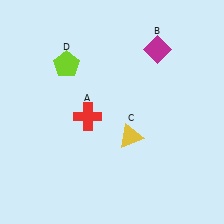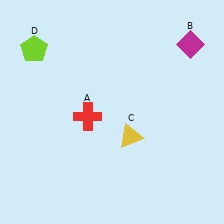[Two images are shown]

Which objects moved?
The objects that moved are: the magenta diamond (B), the lime pentagon (D).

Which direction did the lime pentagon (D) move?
The lime pentagon (D) moved left.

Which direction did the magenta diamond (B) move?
The magenta diamond (B) moved right.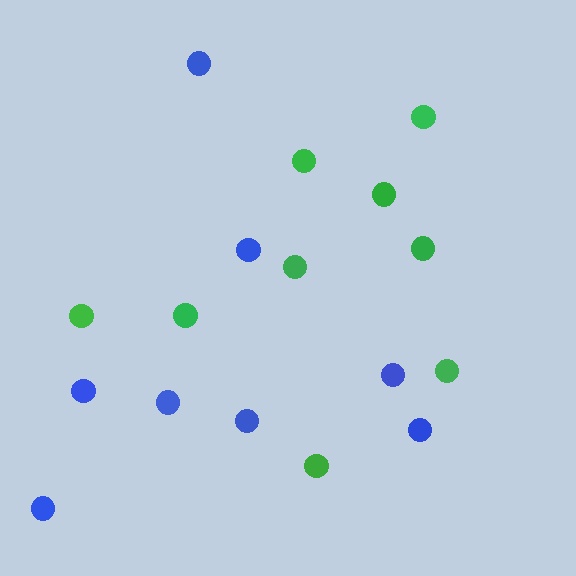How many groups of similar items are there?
There are 2 groups: one group of green circles (9) and one group of blue circles (8).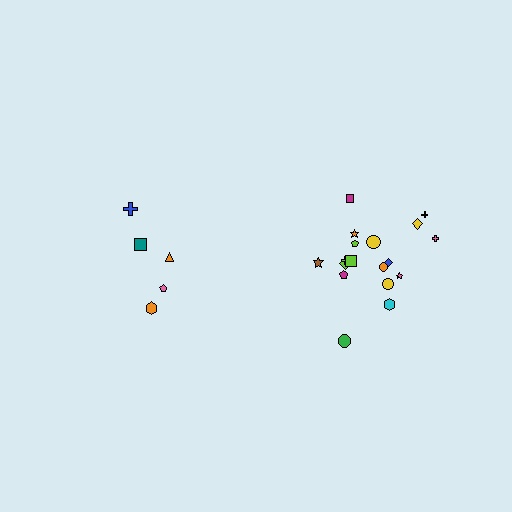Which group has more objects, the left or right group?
The right group.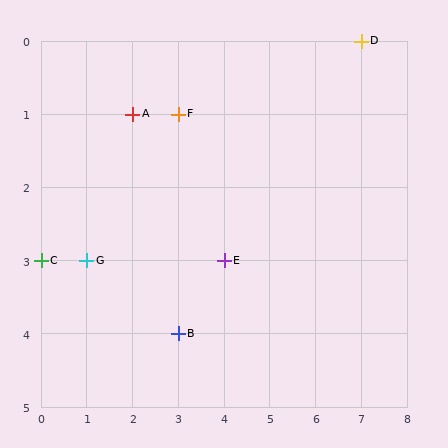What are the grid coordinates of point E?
Point E is at grid coordinates (4, 3).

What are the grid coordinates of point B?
Point B is at grid coordinates (3, 4).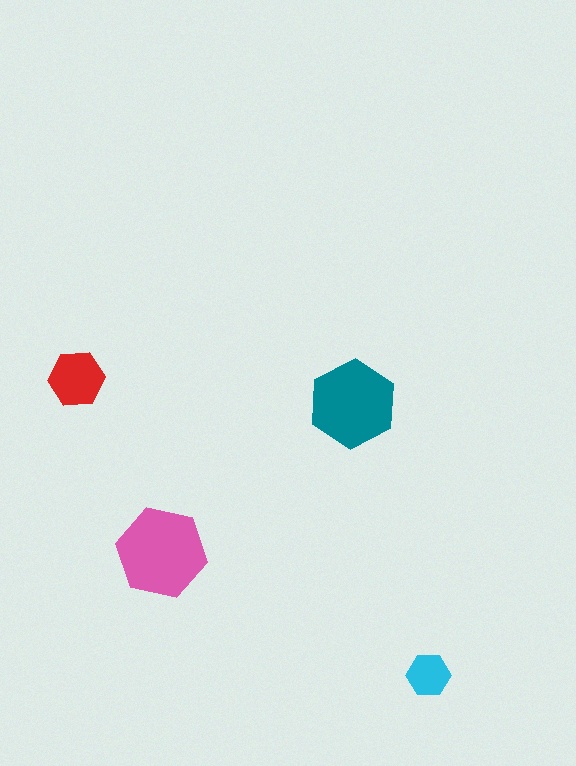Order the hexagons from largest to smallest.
the pink one, the teal one, the red one, the cyan one.